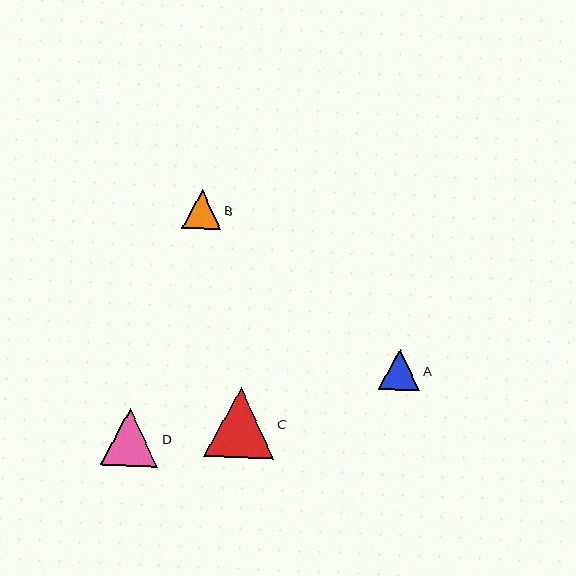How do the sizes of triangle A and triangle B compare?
Triangle A and triangle B are approximately the same size.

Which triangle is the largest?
Triangle C is the largest with a size of approximately 70 pixels.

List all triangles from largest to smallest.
From largest to smallest: C, D, A, B.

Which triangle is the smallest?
Triangle B is the smallest with a size of approximately 39 pixels.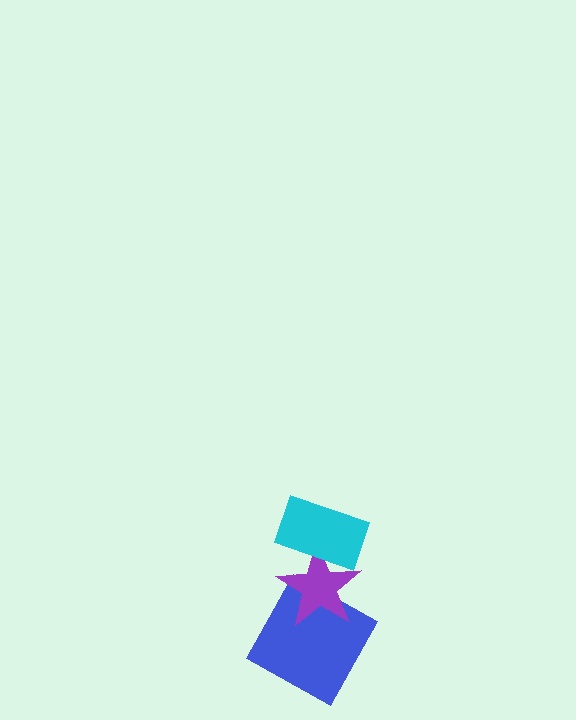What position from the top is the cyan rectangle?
The cyan rectangle is 1st from the top.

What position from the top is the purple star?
The purple star is 2nd from the top.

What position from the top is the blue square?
The blue square is 3rd from the top.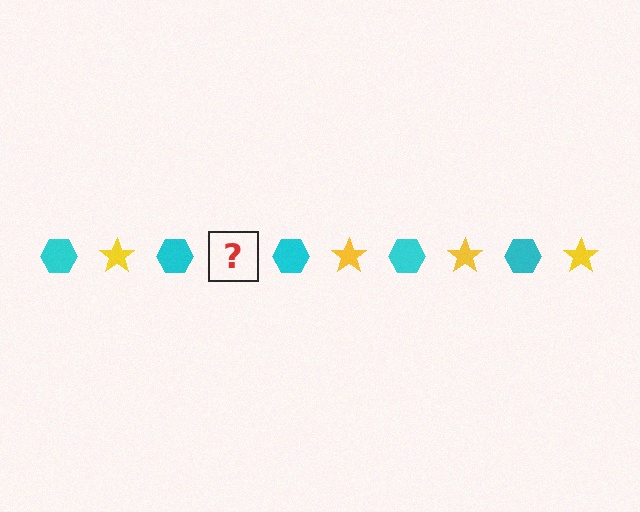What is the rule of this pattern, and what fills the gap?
The rule is that the pattern alternates between cyan hexagon and yellow star. The gap should be filled with a yellow star.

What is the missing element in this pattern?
The missing element is a yellow star.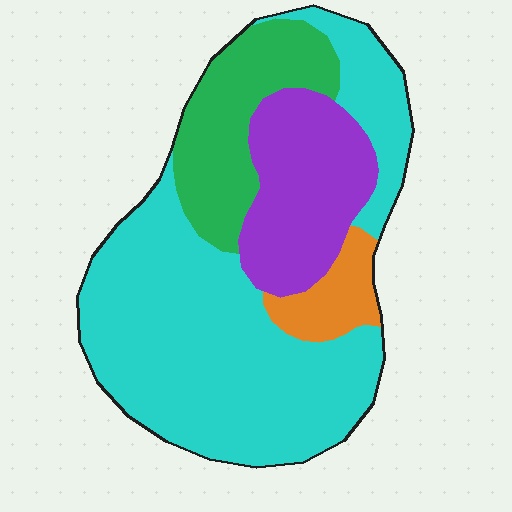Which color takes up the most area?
Cyan, at roughly 55%.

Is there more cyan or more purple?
Cyan.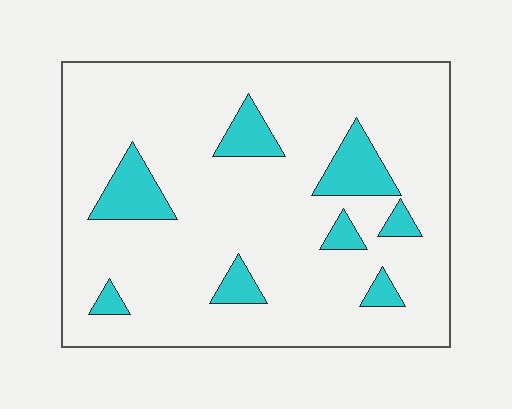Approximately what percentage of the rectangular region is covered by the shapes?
Approximately 15%.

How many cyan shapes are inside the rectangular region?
8.